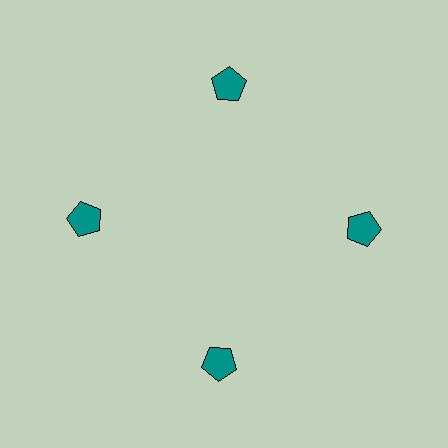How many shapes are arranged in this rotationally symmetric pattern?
There are 4 shapes, arranged in 4 groups of 1.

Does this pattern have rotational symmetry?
Yes, this pattern has 4-fold rotational symmetry. It looks the same after rotating 90 degrees around the center.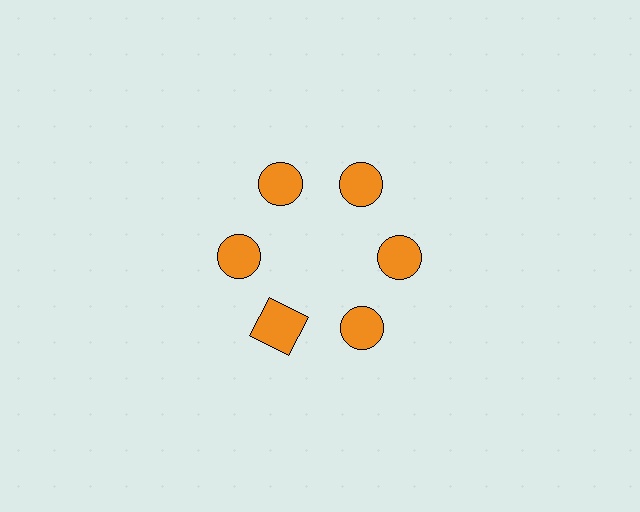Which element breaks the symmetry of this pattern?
The orange square at roughly the 7 o'clock position breaks the symmetry. All other shapes are orange circles.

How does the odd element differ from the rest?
It has a different shape: square instead of circle.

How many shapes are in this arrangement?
There are 6 shapes arranged in a ring pattern.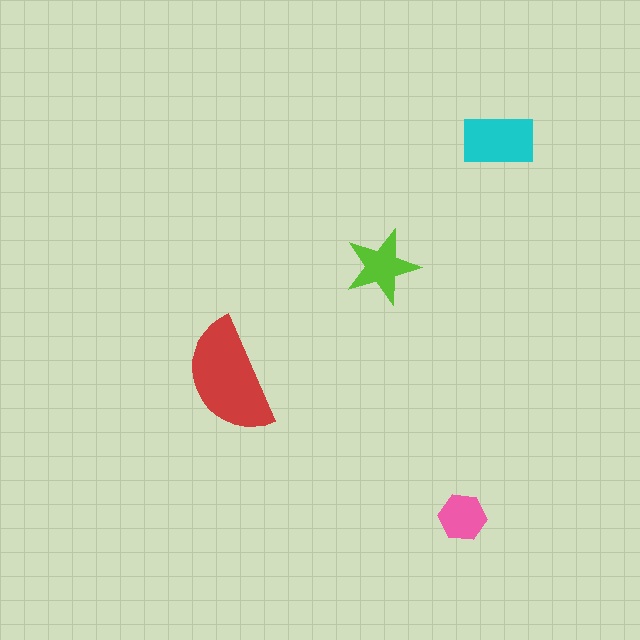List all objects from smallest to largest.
The pink hexagon, the lime star, the cyan rectangle, the red semicircle.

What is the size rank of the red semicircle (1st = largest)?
1st.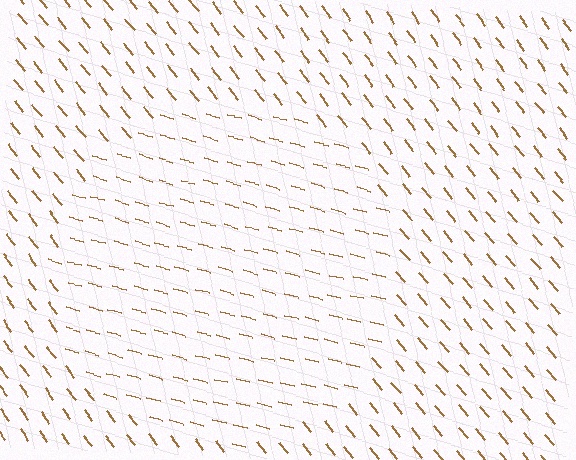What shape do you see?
I see a circle.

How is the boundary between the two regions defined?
The boundary is defined purely by a change in line orientation (approximately 37 degrees difference). All lines are the same color and thickness.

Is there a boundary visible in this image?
Yes, there is a texture boundary formed by a change in line orientation.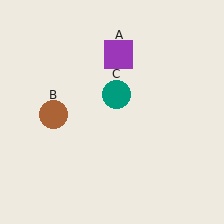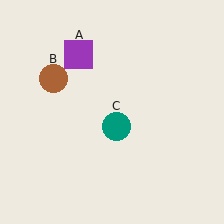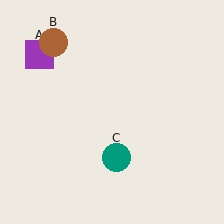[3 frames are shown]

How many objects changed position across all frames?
3 objects changed position: purple square (object A), brown circle (object B), teal circle (object C).